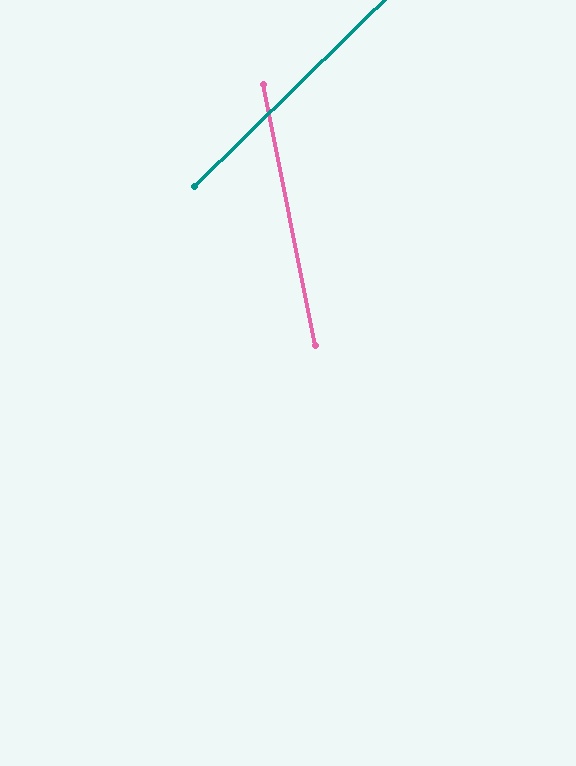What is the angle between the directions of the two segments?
Approximately 57 degrees.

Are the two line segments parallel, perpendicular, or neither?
Neither parallel nor perpendicular — they differ by about 57°.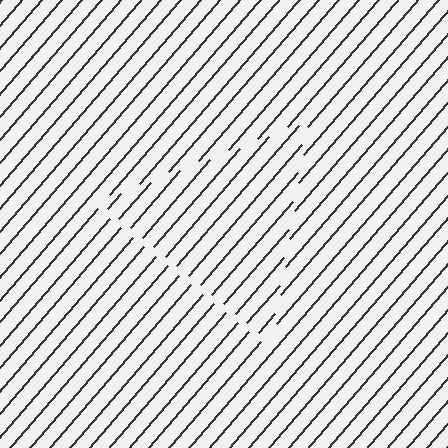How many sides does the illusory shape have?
3 sides — the line-ends trace a triangle.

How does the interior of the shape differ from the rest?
The interior of the shape contains the same grating, shifted by half a period — the contour is defined by the phase discontinuity where line-ends from the inner and outer gratings abut.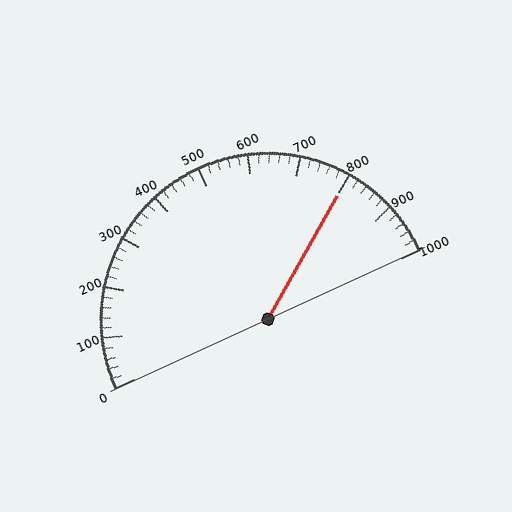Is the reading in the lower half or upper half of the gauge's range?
The reading is in the upper half of the range (0 to 1000).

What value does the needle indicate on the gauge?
The needle indicates approximately 800.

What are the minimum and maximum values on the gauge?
The gauge ranges from 0 to 1000.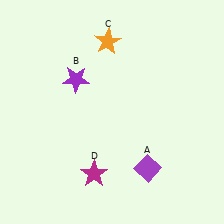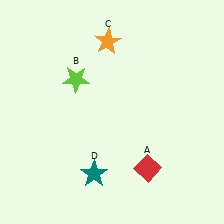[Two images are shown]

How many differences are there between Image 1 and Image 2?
There are 3 differences between the two images.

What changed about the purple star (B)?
In Image 1, B is purple. In Image 2, it changed to lime.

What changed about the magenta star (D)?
In Image 1, D is magenta. In Image 2, it changed to teal.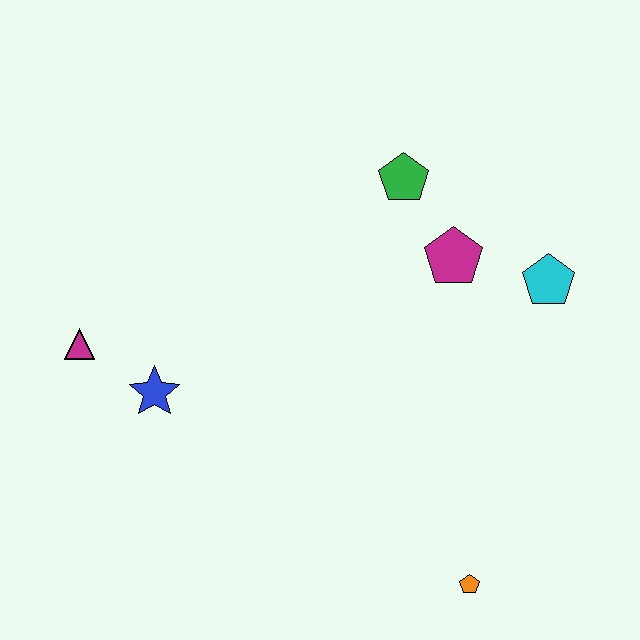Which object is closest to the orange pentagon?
The cyan pentagon is closest to the orange pentagon.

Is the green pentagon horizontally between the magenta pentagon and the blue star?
Yes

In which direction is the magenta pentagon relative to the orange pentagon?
The magenta pentagon is above the orange pentagon.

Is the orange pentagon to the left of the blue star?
No